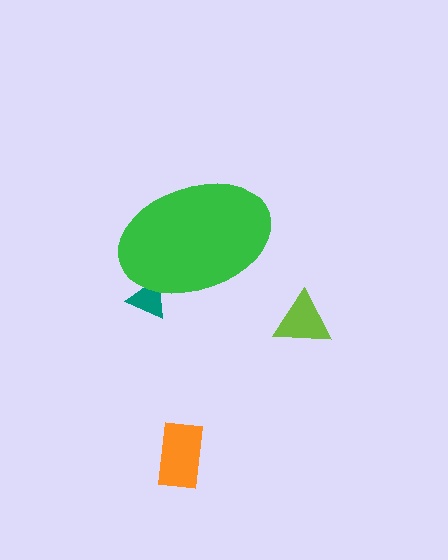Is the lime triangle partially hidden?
No, the lime triangle is fully visible.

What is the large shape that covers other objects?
A green ellipse.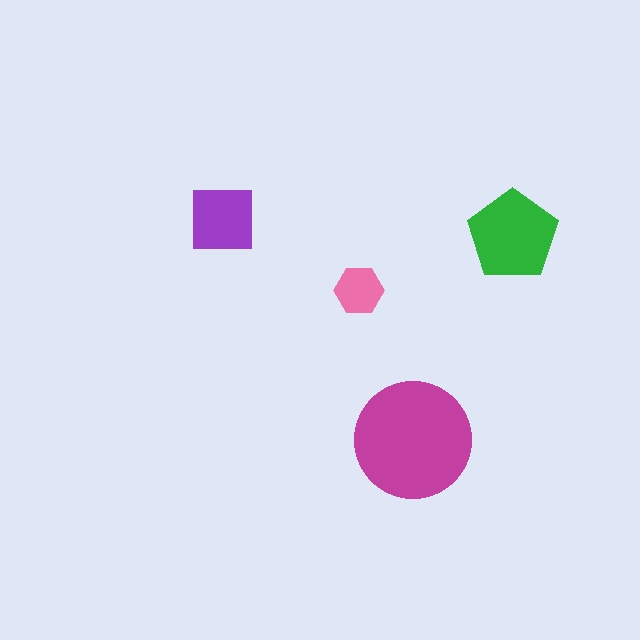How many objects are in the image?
There are 4 objects in the image.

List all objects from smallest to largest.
The pink hexagon, the purple square, the green pentagon, the magenta circle.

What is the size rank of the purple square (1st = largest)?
3rd.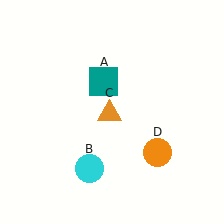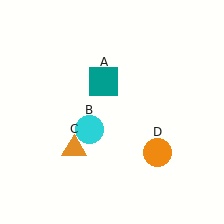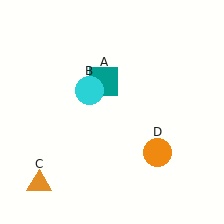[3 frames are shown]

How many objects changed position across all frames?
2 objects changed position: cyan circle (object B), orange triangle (object C).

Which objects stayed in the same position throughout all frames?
Teal square (object A) and orange circle (object D) remained stationary.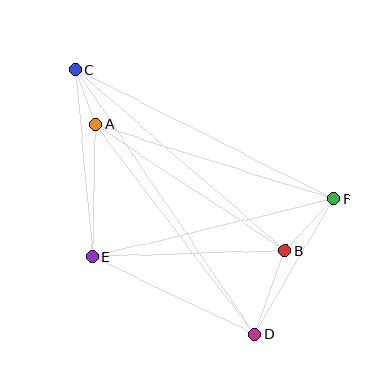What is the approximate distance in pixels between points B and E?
The distance between B and E is approximately 193 pixels.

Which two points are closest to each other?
Points A and C are closest to each other.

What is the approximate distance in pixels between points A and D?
The distance between A and D is approximately 263 pixels.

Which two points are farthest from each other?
Points C and D are farthest from each other.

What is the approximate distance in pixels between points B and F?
The distance between B and F is approximately 70 pixels.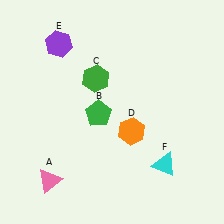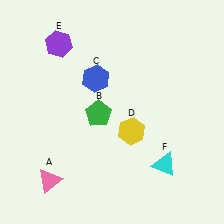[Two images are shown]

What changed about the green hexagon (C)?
In Image 1, C is green. In Image 2, it changed to blue.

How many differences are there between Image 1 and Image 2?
There are 2 differences between the two images.